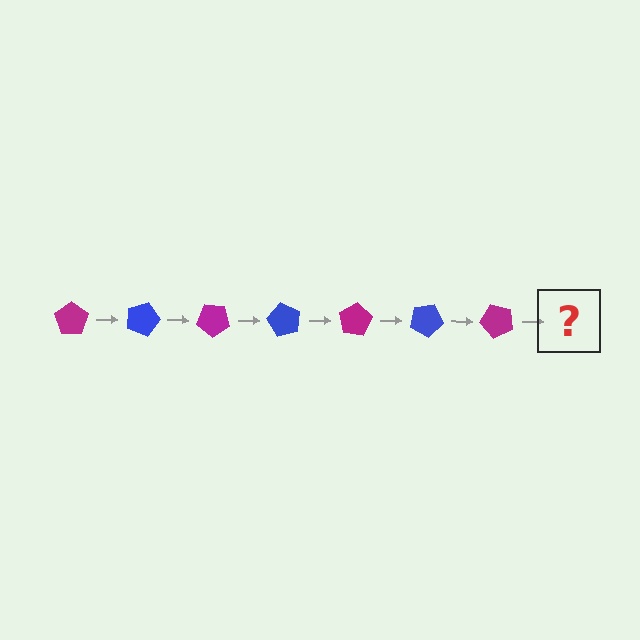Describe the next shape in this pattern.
It should be a blue pentagon, rotated 140 degrees from the start.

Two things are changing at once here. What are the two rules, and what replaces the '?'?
The two rules are that it rotates 20 degrees each step and the color cycles through magenta and blue. The '?' should be a blue pentagon, rotated 140 degrees from the start.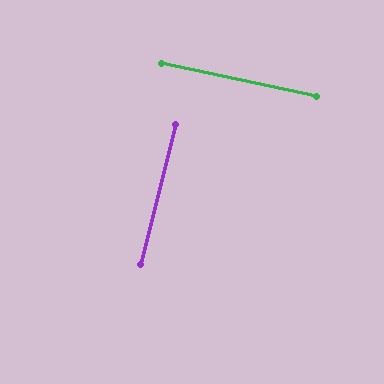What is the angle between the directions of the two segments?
Approximately 88 degrees.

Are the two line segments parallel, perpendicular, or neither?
Perpendicular — they meet at approximately 88°.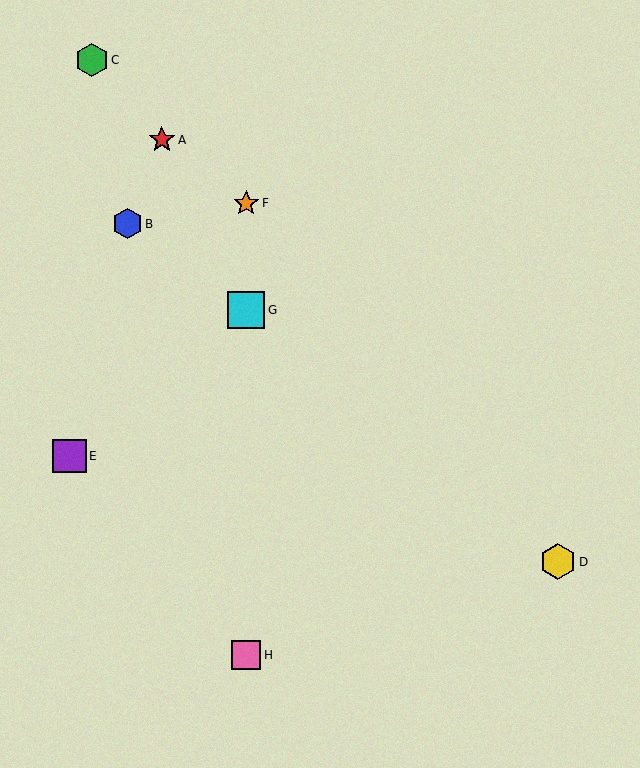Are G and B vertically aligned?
No, G is at x≈246 and B is at x≈127.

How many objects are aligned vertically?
3 objects (F, G, H) are aligned vertically.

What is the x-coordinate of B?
Object B is at x≈127.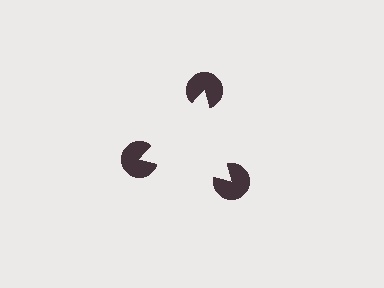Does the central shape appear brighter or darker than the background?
It typically appears slightly brighter than the background, even though no actual brightness change is drawn.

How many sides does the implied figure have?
3 sides.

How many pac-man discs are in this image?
There are 3 — one at each vertex of the illusory triangle.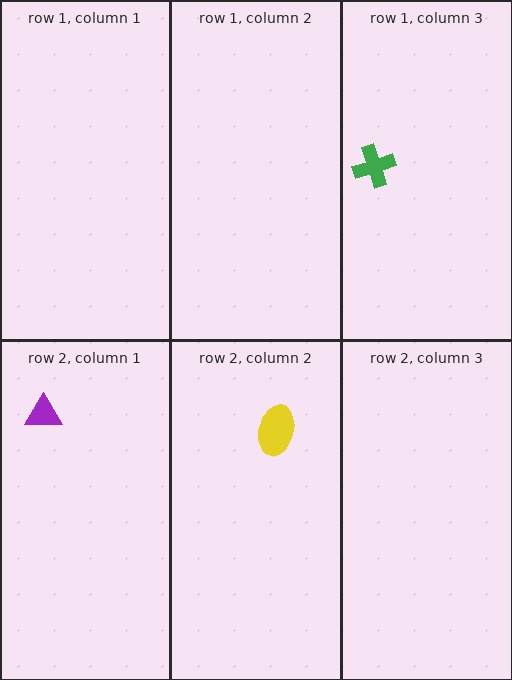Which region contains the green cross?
The row 1, column 3 region.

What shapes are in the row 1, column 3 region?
The green cross.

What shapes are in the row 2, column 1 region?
The purple triangle.